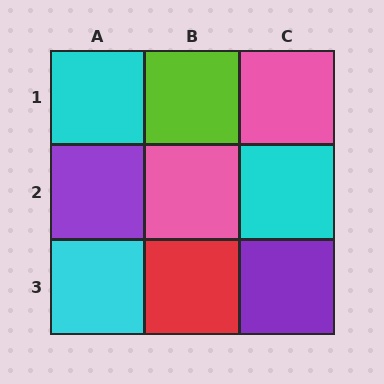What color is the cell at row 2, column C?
Cyan.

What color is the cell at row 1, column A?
Cyan.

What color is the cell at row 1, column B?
Lime.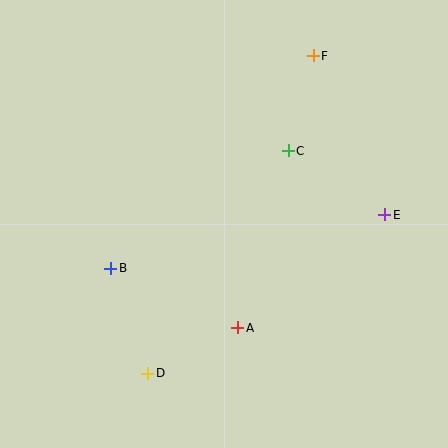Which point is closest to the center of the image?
Point C at (288, 151) is closest to the center.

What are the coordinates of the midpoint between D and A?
The midpoint between D and A is at (193, 350).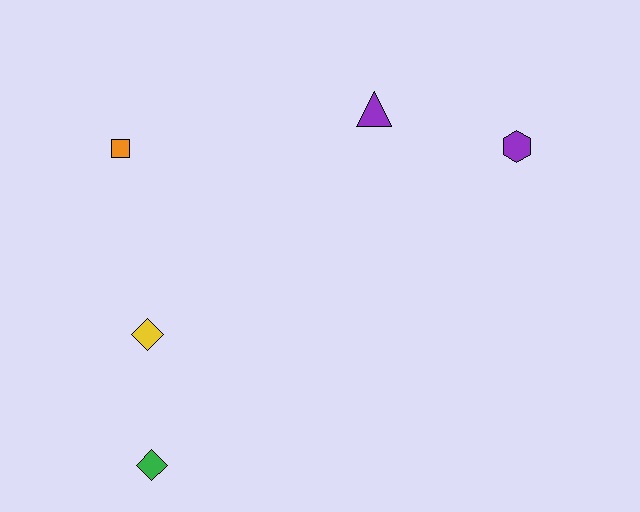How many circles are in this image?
There are no circles.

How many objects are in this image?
There are 5 objects.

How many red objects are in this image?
There are no red objects.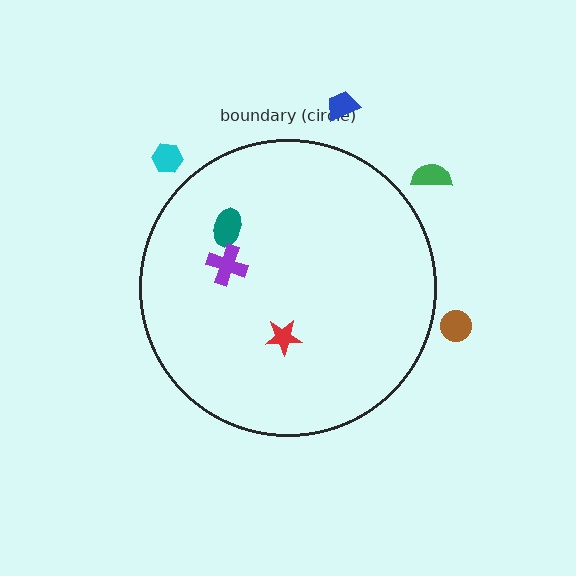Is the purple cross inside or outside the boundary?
Inside.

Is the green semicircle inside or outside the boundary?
Outside.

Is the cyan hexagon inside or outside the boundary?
Outside.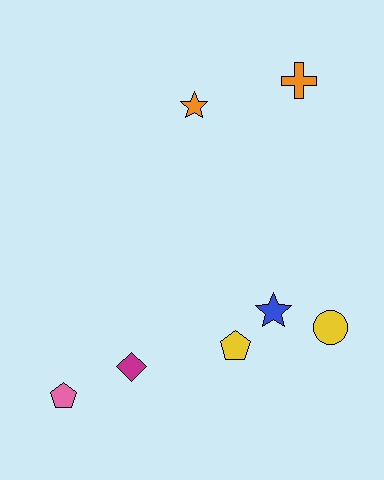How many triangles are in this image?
There are no triangles.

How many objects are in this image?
There are 7 objects.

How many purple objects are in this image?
There are no purple objects.